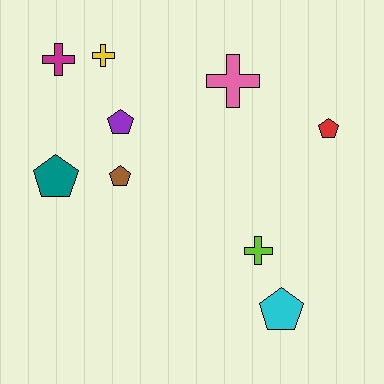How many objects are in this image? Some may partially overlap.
There are 9 objects.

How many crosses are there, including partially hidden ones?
There are 4 crosses.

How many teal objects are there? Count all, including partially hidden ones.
There is 1 teal object.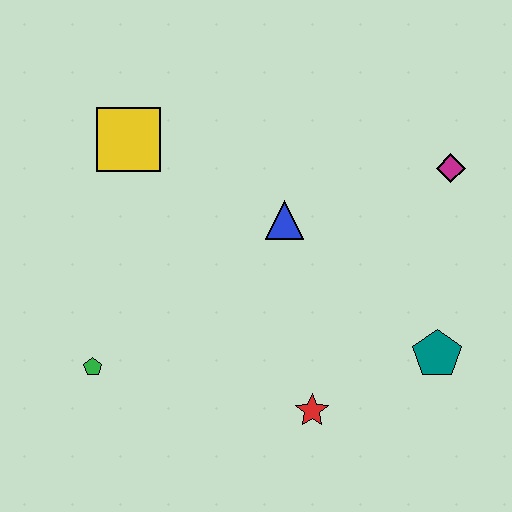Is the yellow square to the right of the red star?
No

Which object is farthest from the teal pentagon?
The yellow square is farthest from the teal pentagon.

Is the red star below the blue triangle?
Yes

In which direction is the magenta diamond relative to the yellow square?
The magenta diamond is to the right of the yellow square.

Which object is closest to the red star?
The teal pentagon is closest to the red star.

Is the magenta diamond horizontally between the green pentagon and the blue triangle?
No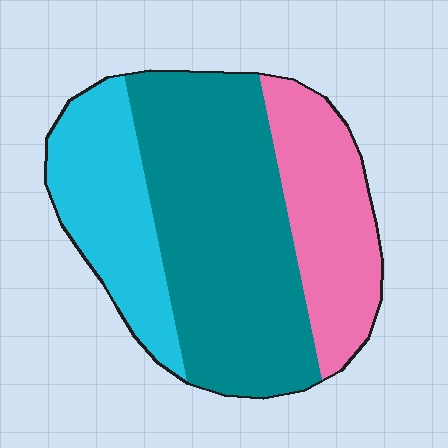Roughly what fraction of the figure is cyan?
Cyan takes up about one quarter (1/4) of the figure.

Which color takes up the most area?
Teal, at roughly 50%.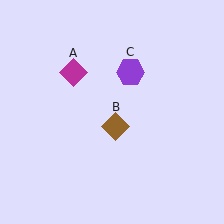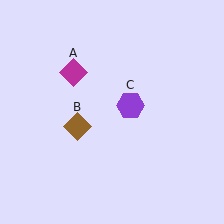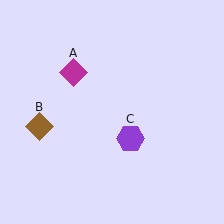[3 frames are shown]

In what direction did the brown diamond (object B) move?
The brown diamond (object B) moved left.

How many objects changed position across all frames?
2 objects changed position: brown diamond (object B), purple hexagon (object C).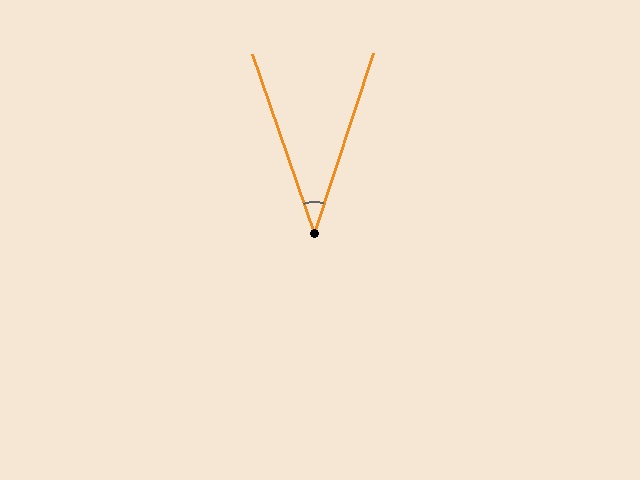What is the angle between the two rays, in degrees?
Approximately 37 degrees.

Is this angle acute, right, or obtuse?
It is acute.